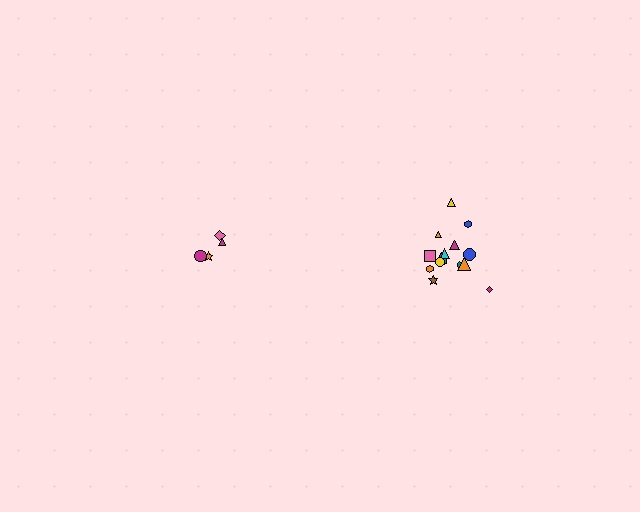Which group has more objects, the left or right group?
The right group.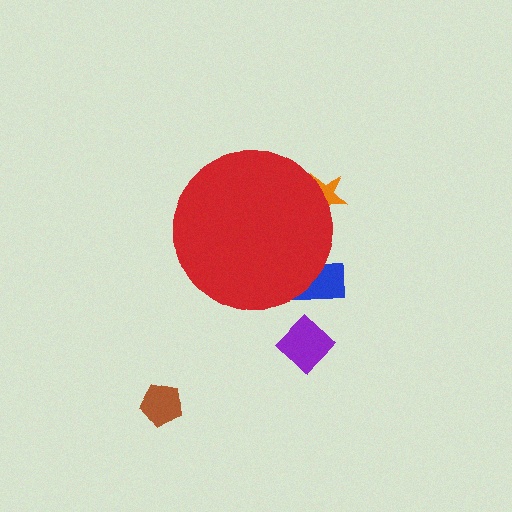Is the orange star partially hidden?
Yes, the orange star is partially hidden behind the red circle.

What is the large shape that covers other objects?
A red circle.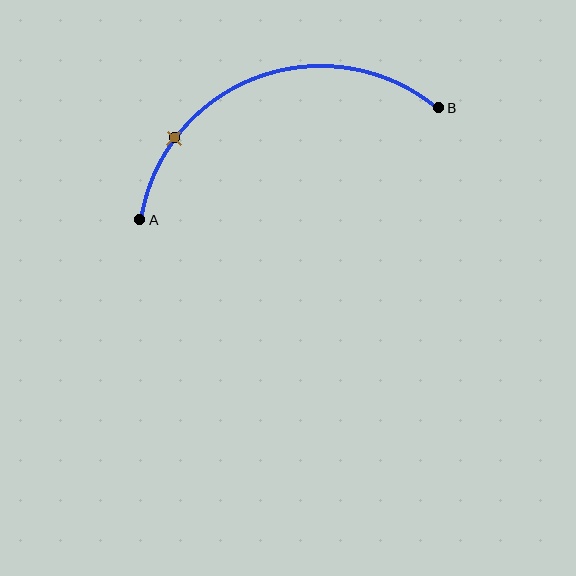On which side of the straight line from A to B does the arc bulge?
The arc bulges above the straight line connecting A and B.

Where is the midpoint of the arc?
The arc midpoint is the point on the curve farthest from the straight line joining A and B. It sits above that line.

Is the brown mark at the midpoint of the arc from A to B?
No. The brown mark lies on the arc but is closer to endpoint A. The arc midpoint would be at the point on the curve equidistant along the arc from both A and B.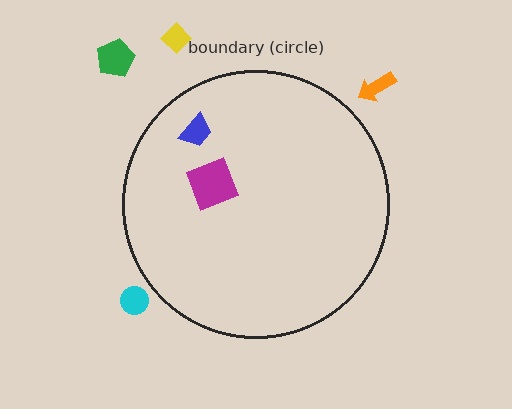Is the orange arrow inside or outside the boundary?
Outside.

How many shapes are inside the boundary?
2 inside, 4 outside.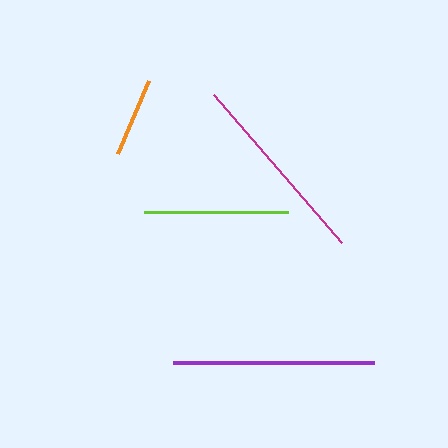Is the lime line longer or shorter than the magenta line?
The magenta line is longer than the lime line.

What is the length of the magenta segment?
The magenta segment is approximately 196 pixels long.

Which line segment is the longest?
The purple line is the longest at approximately 201 pixels.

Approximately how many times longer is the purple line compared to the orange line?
The purple line is approximately 2.5 times the length of the orange line.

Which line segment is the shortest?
The orange line is the shortest at approximately 79 pixels.